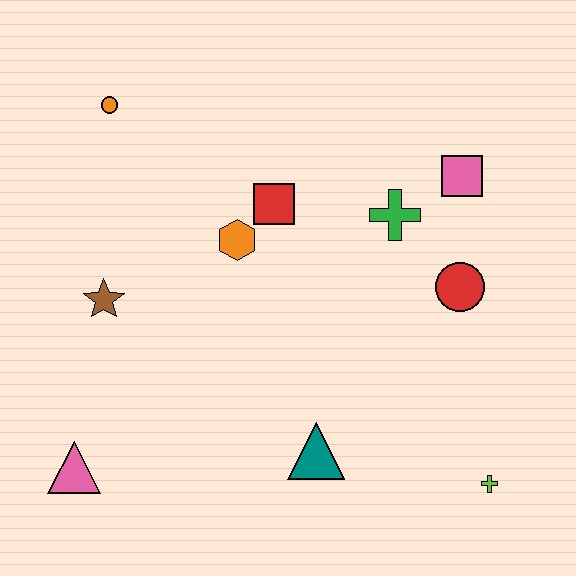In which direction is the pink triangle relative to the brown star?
The pink triangle is below the brown star.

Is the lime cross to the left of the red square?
No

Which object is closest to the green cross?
The pink square is closest to the green cross.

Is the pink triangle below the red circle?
Yes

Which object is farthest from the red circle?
The pink triangle is farthest from the red circle.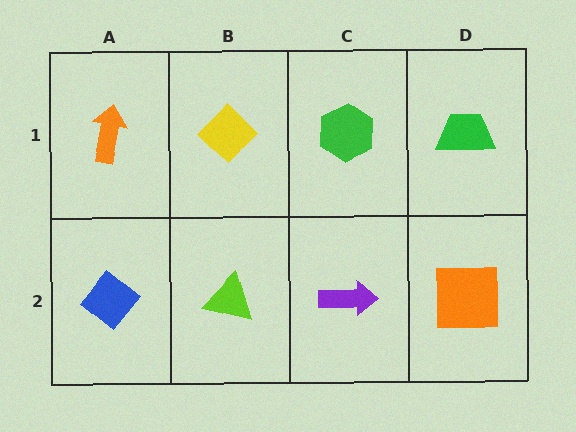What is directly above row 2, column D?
A green trapezoid.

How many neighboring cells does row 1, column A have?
2.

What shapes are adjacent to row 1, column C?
A purple arrow (row 2, column C), a yellow diamond (row 1, column B), a green trapezoid (row 1, column D).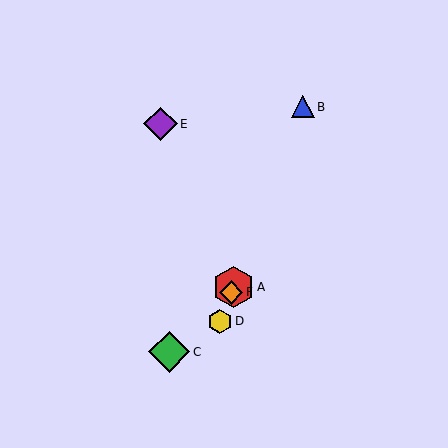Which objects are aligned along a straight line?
Objects A, B, D, F are aligned along a straight line.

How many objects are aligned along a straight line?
4 objects (A, B, D, F) are aligned along a straight line.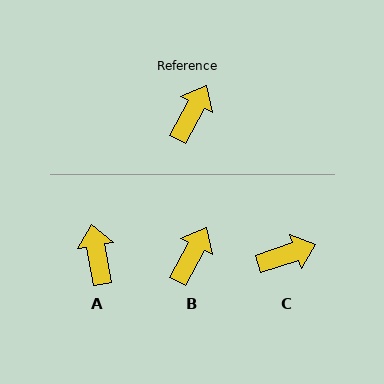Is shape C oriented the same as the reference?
No, it is off by about 44 degrees.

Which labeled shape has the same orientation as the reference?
B.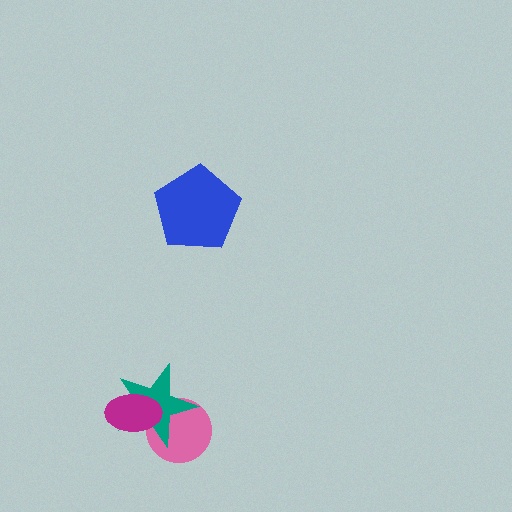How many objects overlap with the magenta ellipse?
2 objects overlap with the magenta ellipse.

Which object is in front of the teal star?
The magenta ellipse is in front of the teal star.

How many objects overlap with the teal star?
2 objects overlap with the teal star.